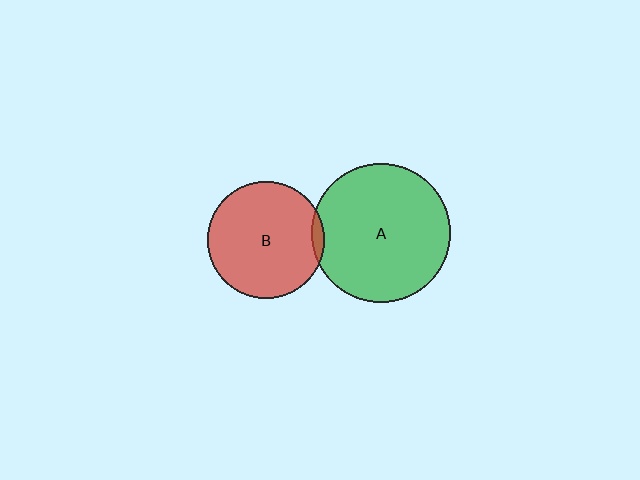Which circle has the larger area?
Circle A (green).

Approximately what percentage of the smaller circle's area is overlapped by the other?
Approximately 5%.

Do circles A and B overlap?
Yes.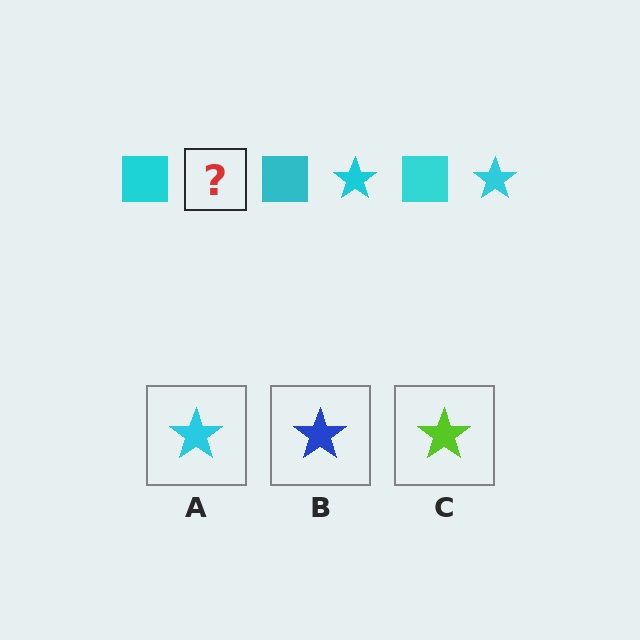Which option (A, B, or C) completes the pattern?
A.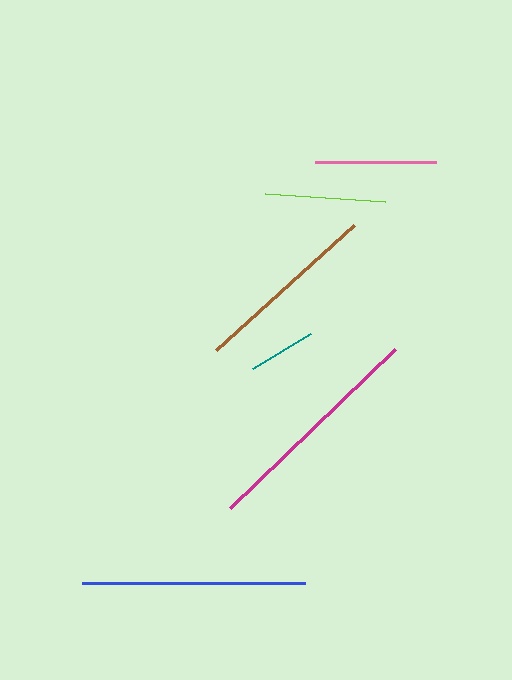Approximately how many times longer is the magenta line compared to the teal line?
The magenta line is approximately 3.4 times the length of the teal line.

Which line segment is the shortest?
The teal line is the shortest at approximately 68 pixels.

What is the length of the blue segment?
The blue segment is approximately 224 pixels long.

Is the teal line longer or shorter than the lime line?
The lime line is longer than the teal line.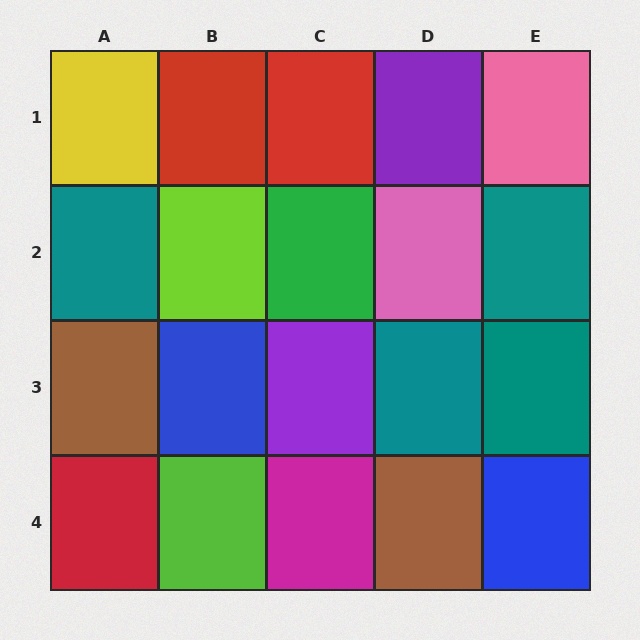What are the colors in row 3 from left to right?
Brown, blue, purple, teal, teal.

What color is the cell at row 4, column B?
Lime.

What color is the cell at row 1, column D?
Purple.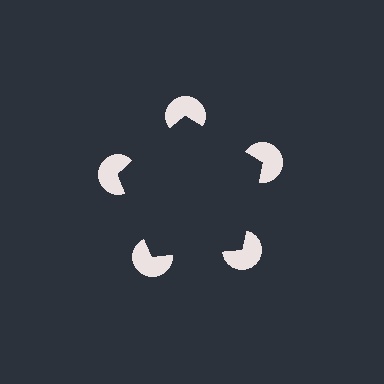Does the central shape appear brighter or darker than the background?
It typically appears slightly darker than the background, even though no actual brightness change is drawn.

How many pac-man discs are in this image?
There are 5 — one at each vertex of the illusory pentagon.